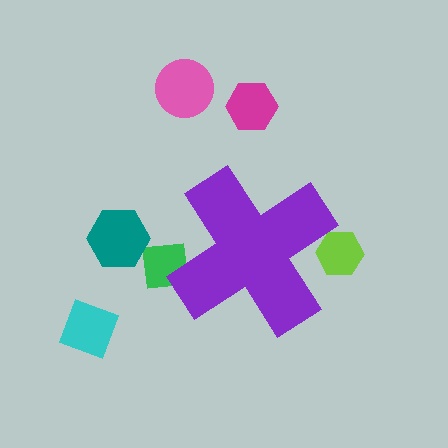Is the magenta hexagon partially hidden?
No, the magenta hexagon is fully visible.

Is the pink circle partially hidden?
No, the pink circle is fully visible.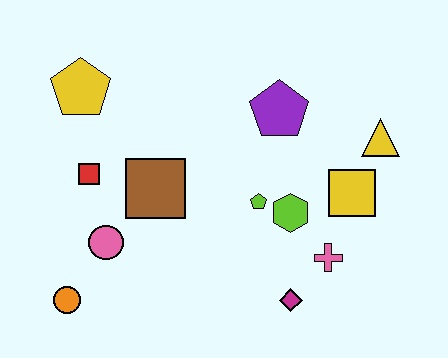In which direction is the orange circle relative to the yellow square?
The orange circle is to the left of the yellow square.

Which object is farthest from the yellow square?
The orange circle is farthest from the yellow square.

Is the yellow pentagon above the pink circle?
Yes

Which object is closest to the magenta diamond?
The pink cross is closest to the magenta diamond.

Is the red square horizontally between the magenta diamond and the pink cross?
No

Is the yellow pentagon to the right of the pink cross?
No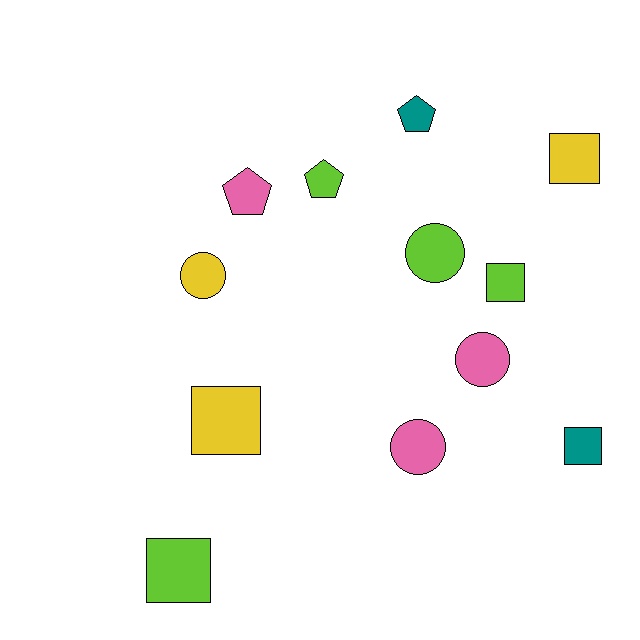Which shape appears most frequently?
Square, with 5 objects.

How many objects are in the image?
There are 12 objects.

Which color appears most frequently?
Lime, with 4 objects.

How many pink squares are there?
There are no pink squares.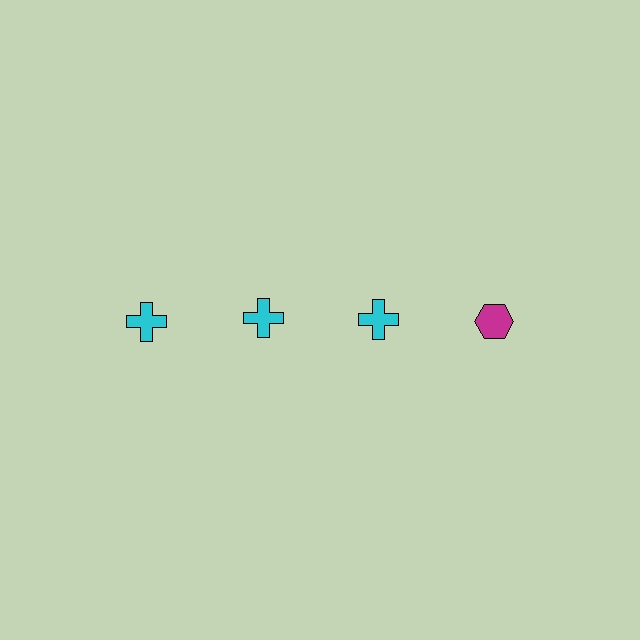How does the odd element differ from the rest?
It differs in both color (magenta instead of cyan) and shape (hexagon instead of cross).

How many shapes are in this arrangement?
There are 4 shapes arranged in a grid pattern.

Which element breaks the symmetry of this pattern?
The magenta hexagon in the top row, second from right column breaks the symmetry. All other shapes are cyan crosses.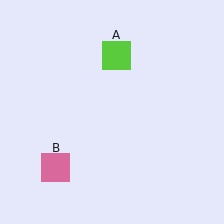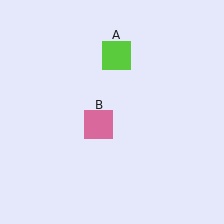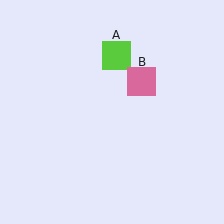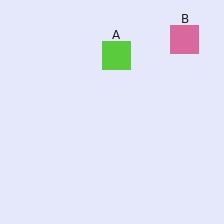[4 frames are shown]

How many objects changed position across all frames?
1 object changed position: pink square (object B).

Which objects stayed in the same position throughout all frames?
Lime square (object A) remained stationary.